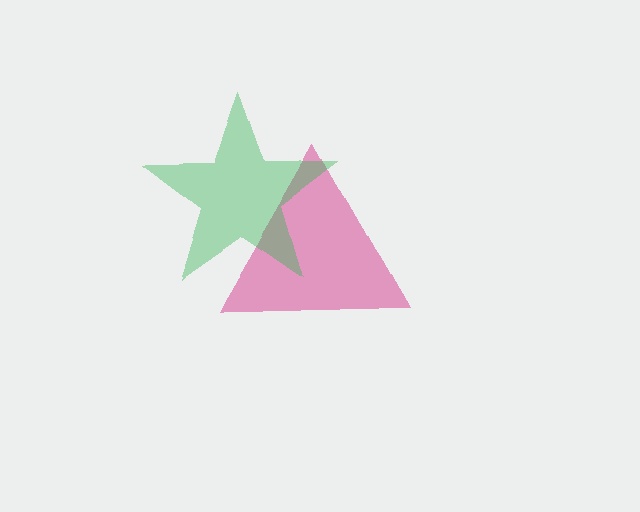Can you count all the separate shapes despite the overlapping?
Yes, there are 2 separate shapes.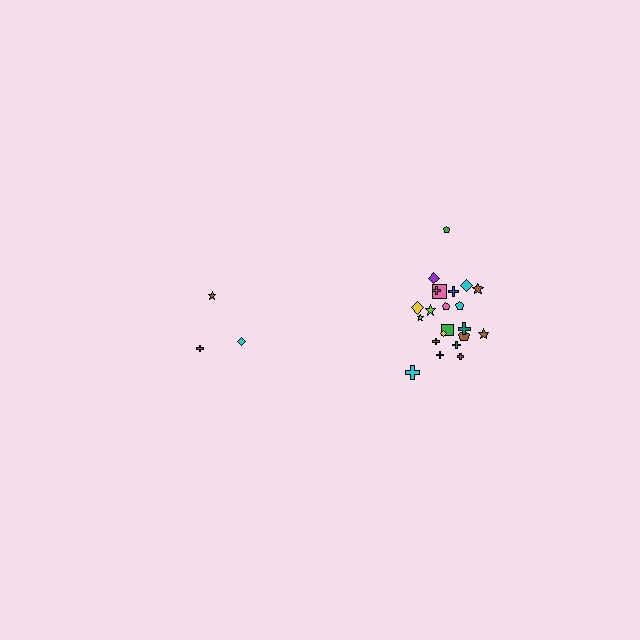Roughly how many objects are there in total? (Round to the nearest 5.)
Roughly 25 objects in total.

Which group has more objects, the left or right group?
The right group.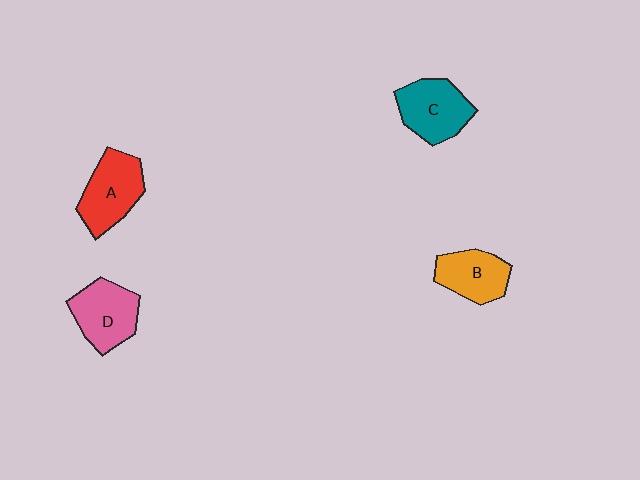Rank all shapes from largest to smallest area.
From largest to smallest: A (red), C (teal), D (pink), B (orange).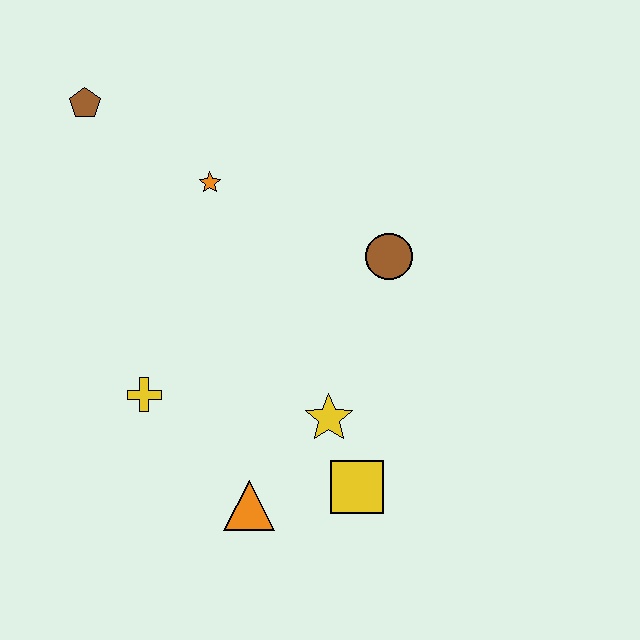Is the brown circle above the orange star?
No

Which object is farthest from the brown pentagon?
The yellow square is farthest from the brown pentagon.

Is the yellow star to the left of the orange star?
No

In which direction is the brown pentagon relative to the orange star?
The brown pentagon is to the left of the orange star.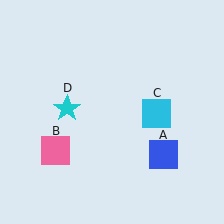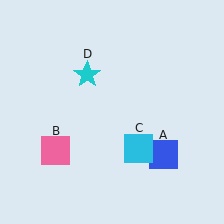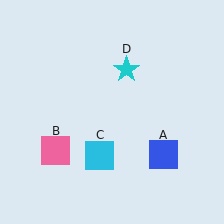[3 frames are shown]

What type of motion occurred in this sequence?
The cyan square (object C), cyan star (object D) rotated clockwise around the center of the scene.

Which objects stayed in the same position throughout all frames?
Blue square (object A) and pink square (object B) remained stationary.